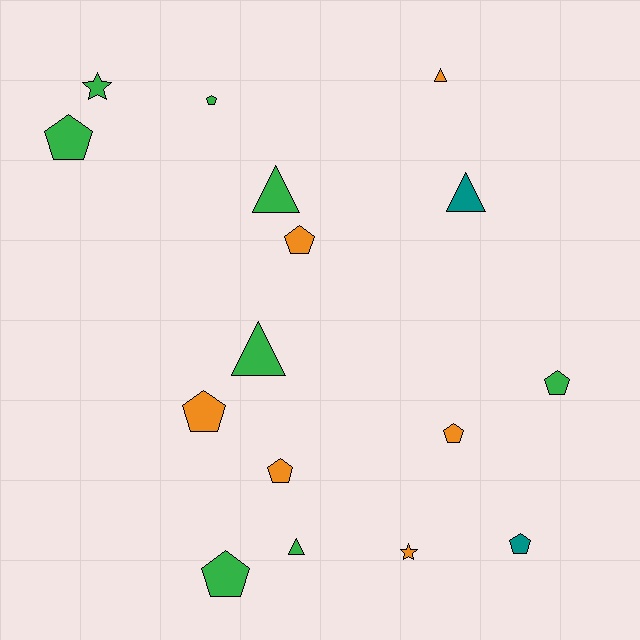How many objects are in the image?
There are 16 objects.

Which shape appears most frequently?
Pentagon, with 9 objects.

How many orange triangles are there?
There is 1 orange triangle.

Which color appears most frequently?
Green, with 8 objects.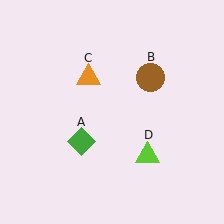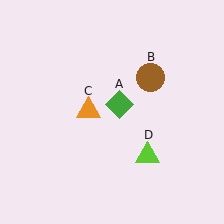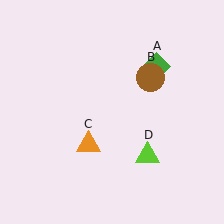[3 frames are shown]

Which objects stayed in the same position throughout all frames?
Brown circle (object B) and lime triangle (object D) remained stationary.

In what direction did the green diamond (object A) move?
The green diamond (object A) moved up and to the right.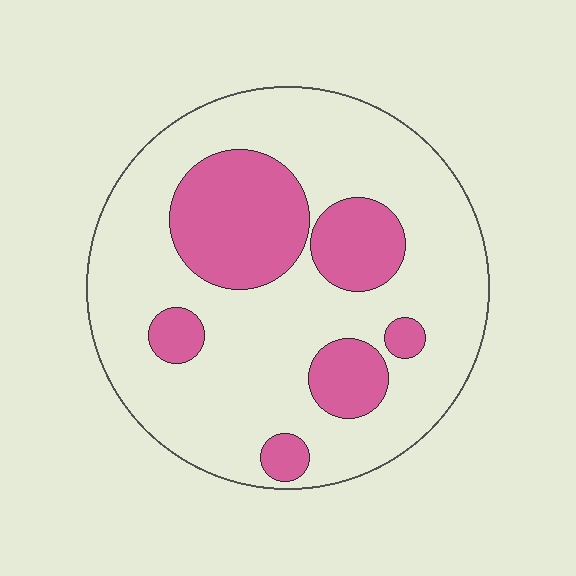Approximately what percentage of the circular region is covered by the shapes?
Approximately 25%.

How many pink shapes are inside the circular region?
6.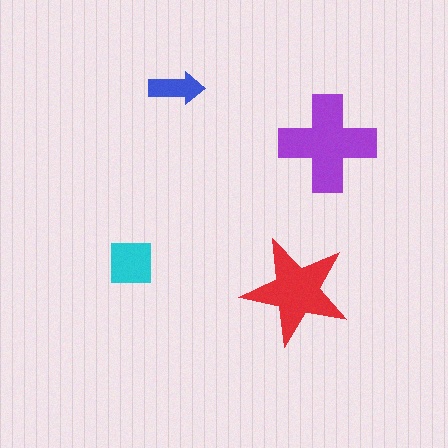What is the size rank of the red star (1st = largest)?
2nd.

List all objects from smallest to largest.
The blue arrow, the cyan square, the red star, the purple cross.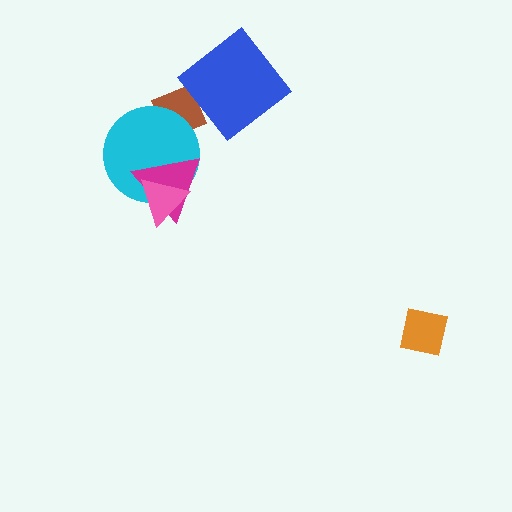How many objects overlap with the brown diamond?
2 objects overlap with the brown diamond.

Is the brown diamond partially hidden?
Yes, it is partially covered by another shape.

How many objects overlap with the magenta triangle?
2 objects overlap with the magenta triangle.